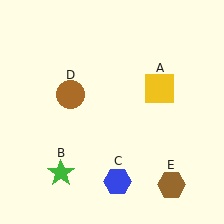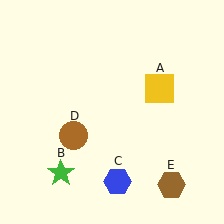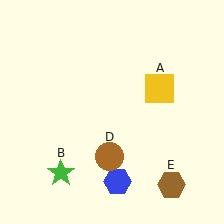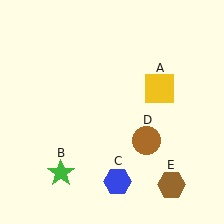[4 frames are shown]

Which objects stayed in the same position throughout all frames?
Yellow square (object A) and green star (object B) and blue hexagon (object C) and brown hexagon (object E) remained stationary.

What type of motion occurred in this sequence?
The brown circle (object D) rotated counterclockwise around the center of the scene.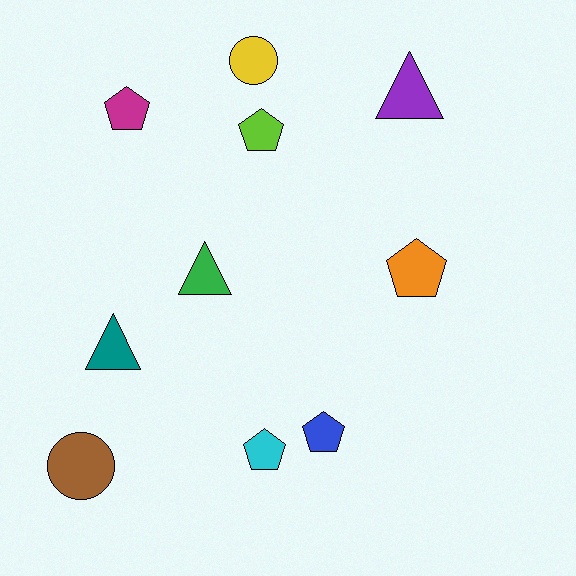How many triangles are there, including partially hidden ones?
There are 3 triangles.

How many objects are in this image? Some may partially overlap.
There are 10 objects.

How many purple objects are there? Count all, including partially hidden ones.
There is 1 purple object.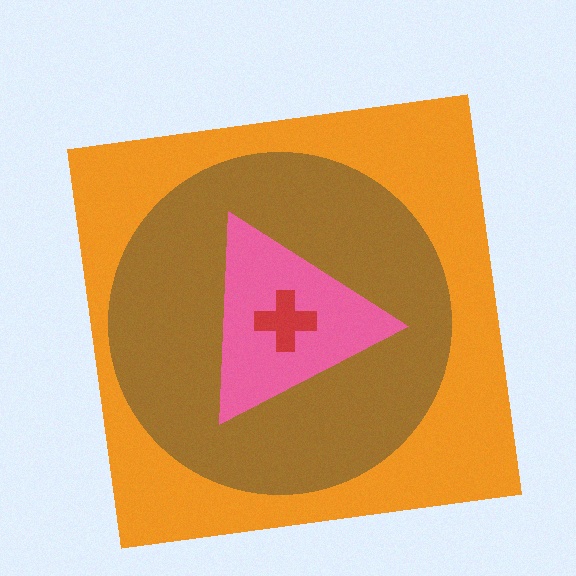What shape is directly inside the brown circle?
The pink triangle.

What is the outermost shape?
The orange square.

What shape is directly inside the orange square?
The brown circle.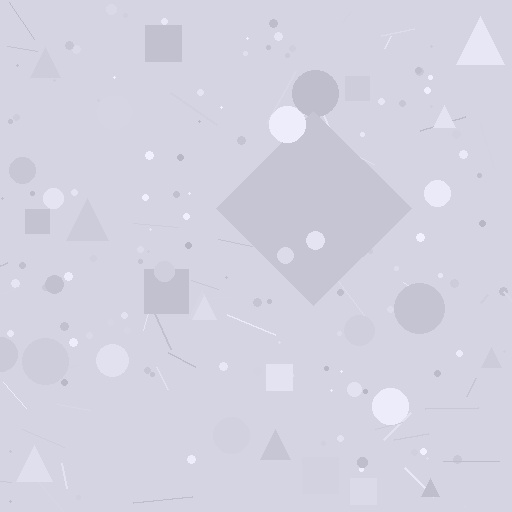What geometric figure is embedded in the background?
A diamond is embedded in the background.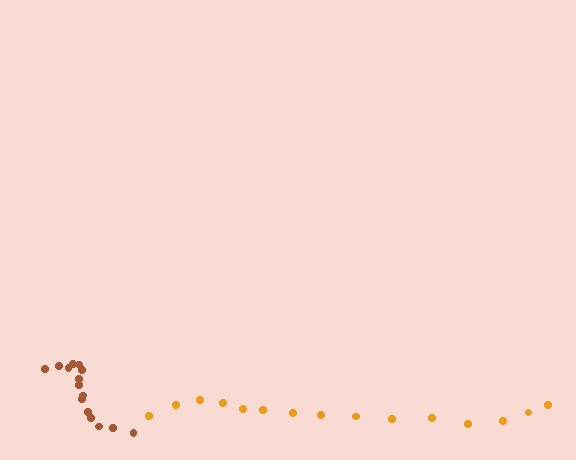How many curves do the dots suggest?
There are 2 distinct paths.